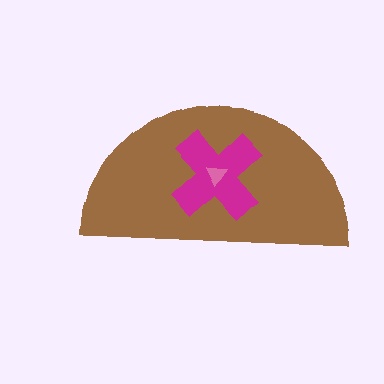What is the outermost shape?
The brown semicircle.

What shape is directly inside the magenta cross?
The pink triangle.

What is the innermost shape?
The pink triangle.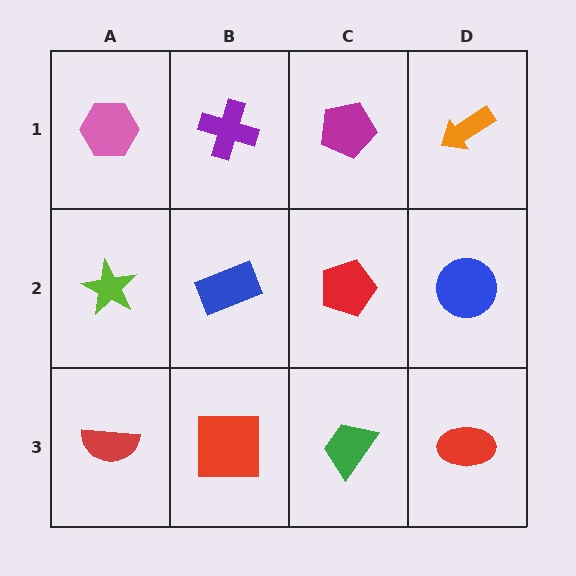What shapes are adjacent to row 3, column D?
A blue circle (row 2, column D), a green trapezoid (row 3, column C).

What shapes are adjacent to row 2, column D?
An orange arrow (row 1, column D), a red ellipse (row 3, column D), a red pentagon (row 2, column C).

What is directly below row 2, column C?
A green trapezoid.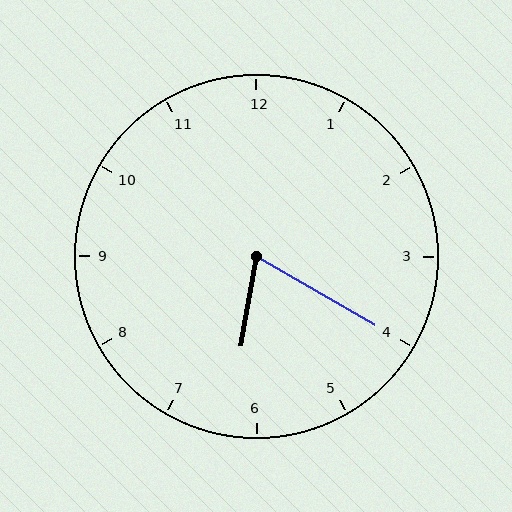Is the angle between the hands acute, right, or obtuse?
It is acute.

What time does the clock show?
6:20.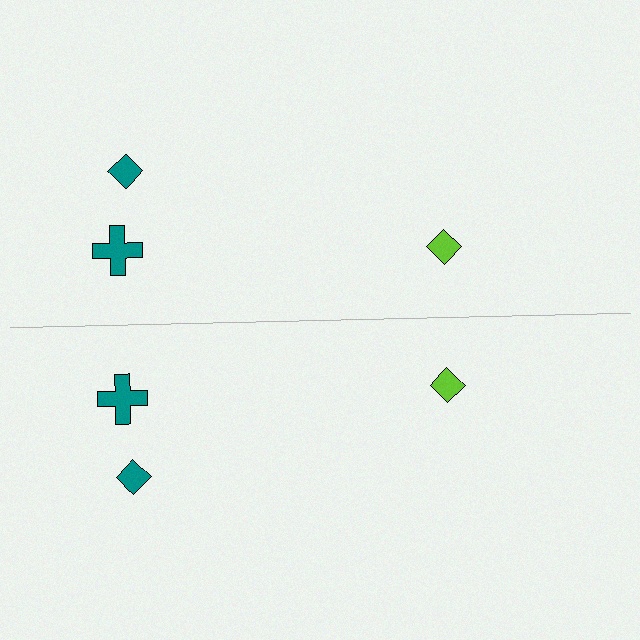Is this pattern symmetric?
Yes, this pattern has bilateral (reflection) symmetry.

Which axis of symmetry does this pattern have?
The pattern has a horizontal axis of symmetry running through the center of the image.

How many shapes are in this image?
There are 6 shapes in this image.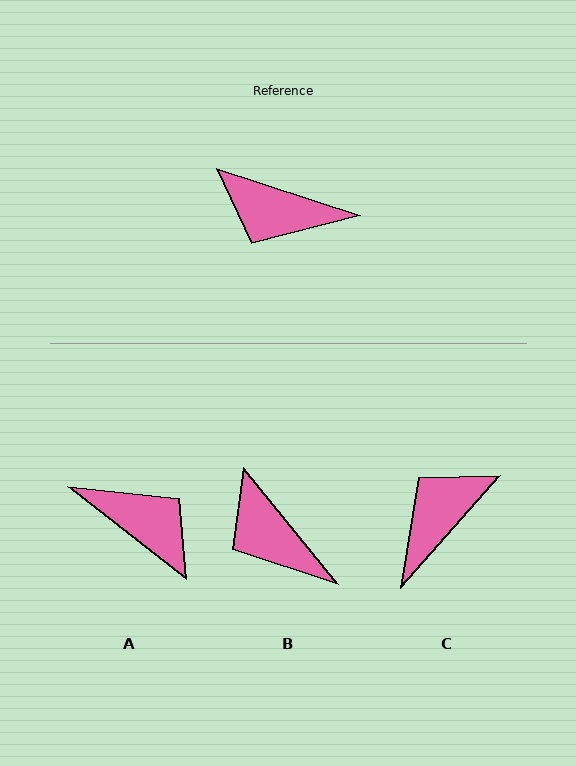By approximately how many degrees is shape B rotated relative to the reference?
Approximately 33 degrees clockwise.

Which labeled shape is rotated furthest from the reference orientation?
A, about 160 degrees away.